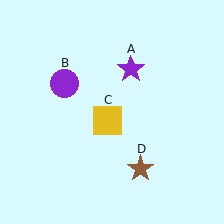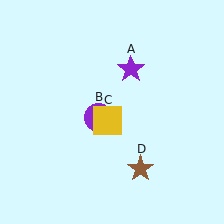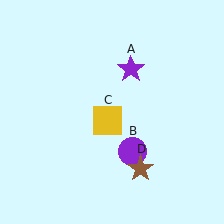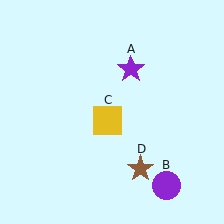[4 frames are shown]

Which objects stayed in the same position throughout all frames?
Purple star (object A) and yellow square (object C) and brown star (object D) remained stationary.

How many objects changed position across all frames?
1 object changed position: purple circle (object B).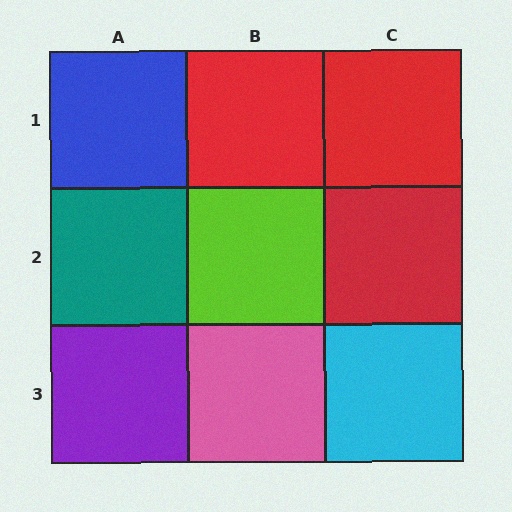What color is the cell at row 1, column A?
Blue.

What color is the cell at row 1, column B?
Red.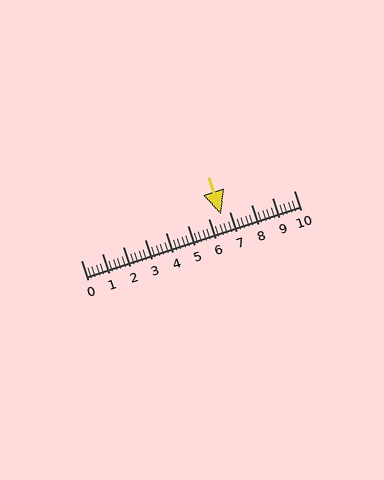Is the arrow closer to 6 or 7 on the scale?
The arrow is closer to 7.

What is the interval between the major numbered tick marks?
The major tick marks are spaced 1 units apart.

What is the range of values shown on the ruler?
The ruler shows values from 0 to 10.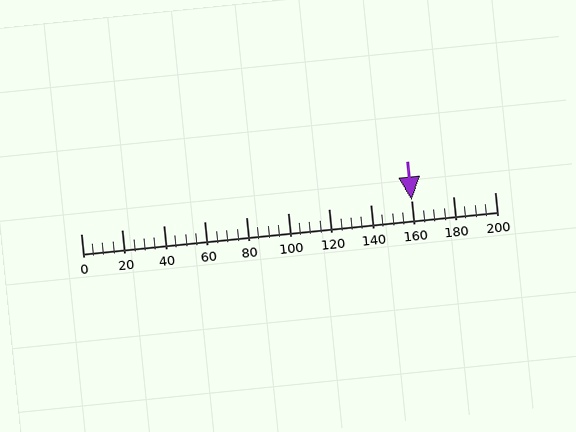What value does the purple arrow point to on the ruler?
The purple arrow points to approximately 160.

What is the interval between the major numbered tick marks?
The major tick marks are spaced 20 units apart.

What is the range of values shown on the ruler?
The ruler shows values from 0 to 200.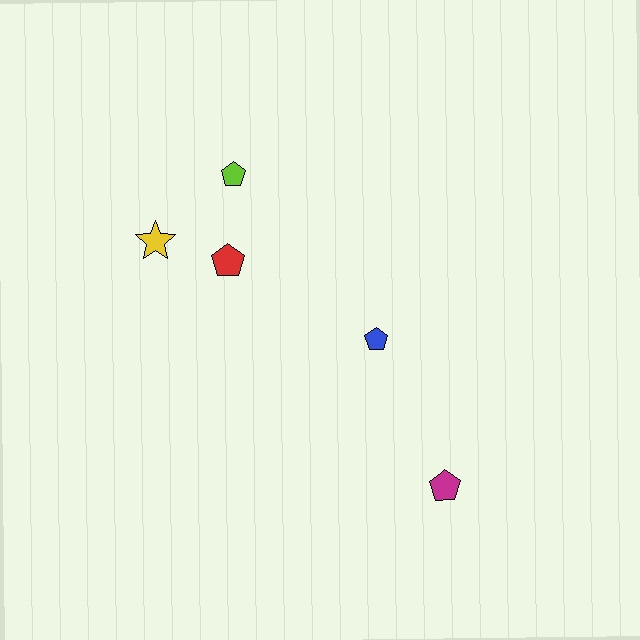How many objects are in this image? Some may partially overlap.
There are 5 objects.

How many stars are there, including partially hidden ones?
There is 1 star.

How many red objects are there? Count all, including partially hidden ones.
There is 1 red object.